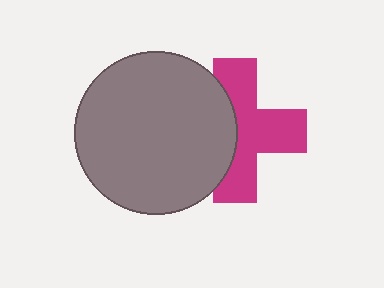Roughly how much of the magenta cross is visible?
About half of it is visible (roughly 62%).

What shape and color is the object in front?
The object in front is a gray circle.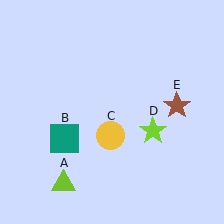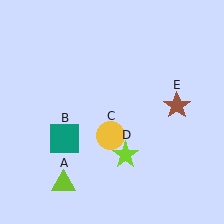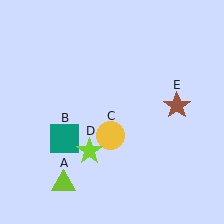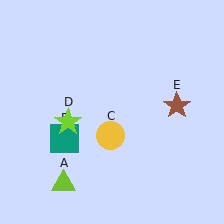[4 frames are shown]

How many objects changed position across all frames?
1 object changed position: lime star (object D).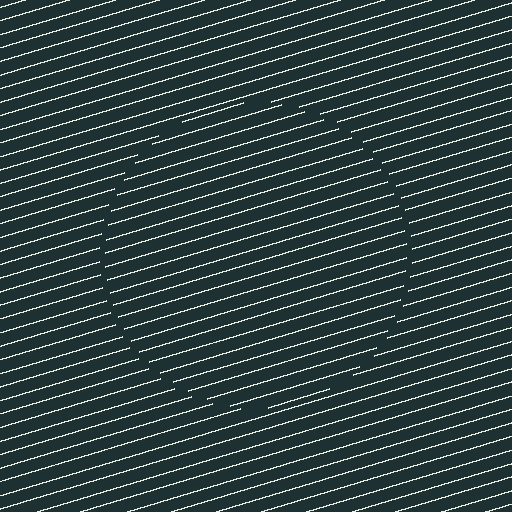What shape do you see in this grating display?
An illusory circle. The interior of the shape contains the same grating, shifted by half a period — the contour is defined by the phase discontinuity where line-ends from the inner and outer gratings abut.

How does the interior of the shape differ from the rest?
The interior of the shape contains the same grating, shifted by half a period — the contour is defined by the phase discontinuity where line-ends from the inner and outer gratings abut.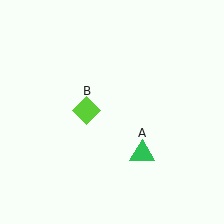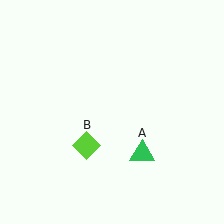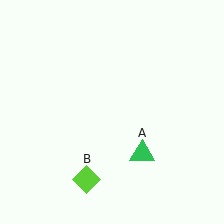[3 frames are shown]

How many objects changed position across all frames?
1 object changed position: lime diamond (object B).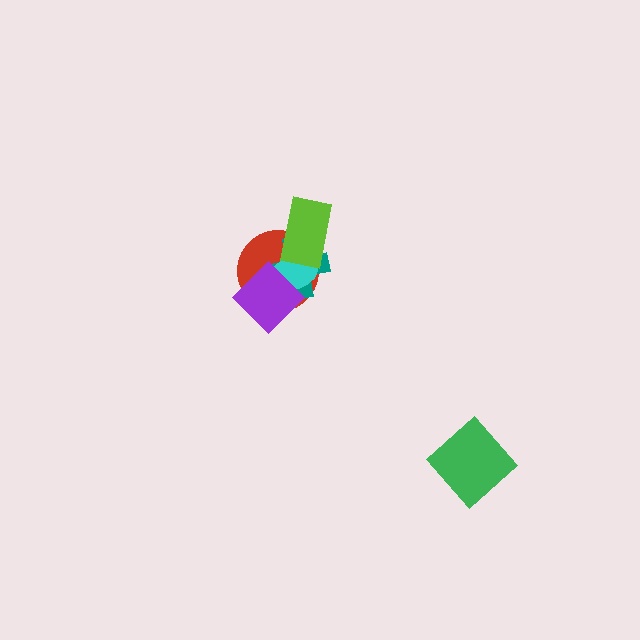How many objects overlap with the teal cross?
4 objects overlap with the teal cross.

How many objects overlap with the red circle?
4 objects overlap with the red circle.